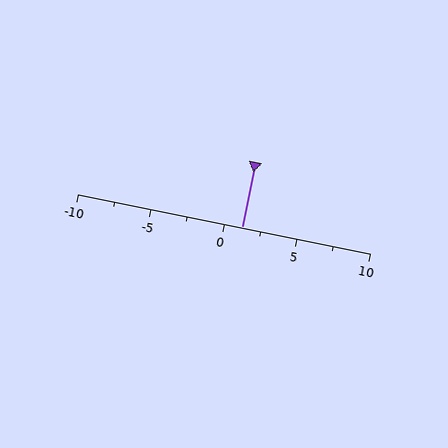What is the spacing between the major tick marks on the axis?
The major ticks are spaced 5 apart.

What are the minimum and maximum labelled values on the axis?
The axis runs from -10 to 10.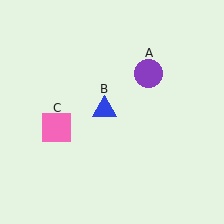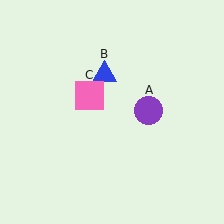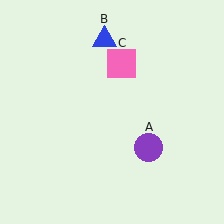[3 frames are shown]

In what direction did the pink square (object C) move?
The pink square (object C) moved up and to the right.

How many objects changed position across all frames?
3 objects changed position: purple circle (object A), blue triangle (object B), pink square (object C).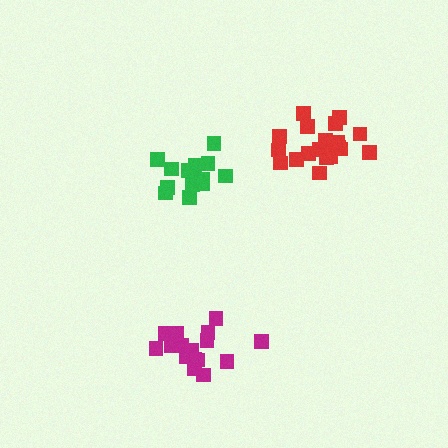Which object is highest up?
The red cluster is topmost.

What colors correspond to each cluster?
The clusters are colored: green, red, magenta.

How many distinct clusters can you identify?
There are 3 distinct clusters.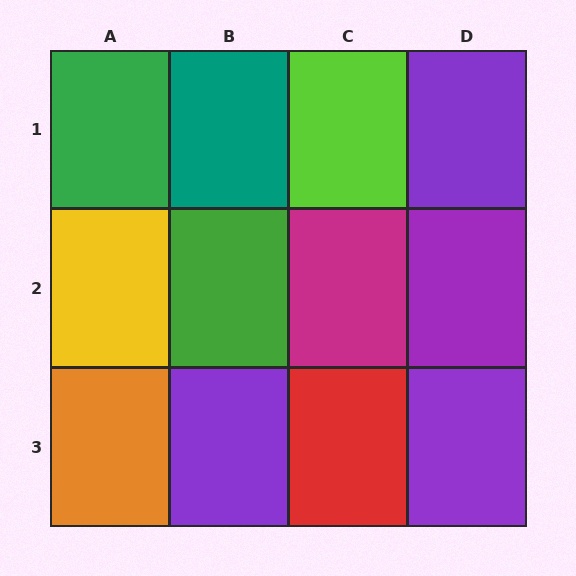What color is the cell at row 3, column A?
Orange.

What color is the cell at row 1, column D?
Purple.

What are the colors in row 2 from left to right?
Yellow, green, magenta, purple.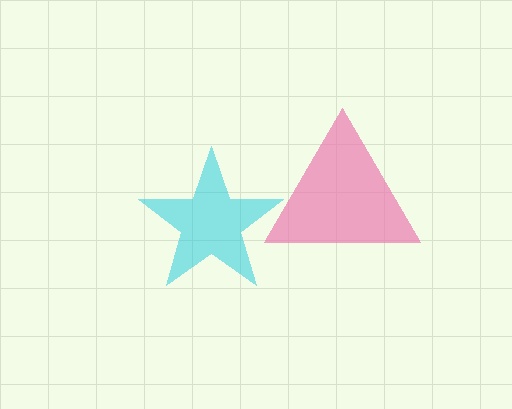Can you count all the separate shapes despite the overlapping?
Yes, there are 2 separate shapes.